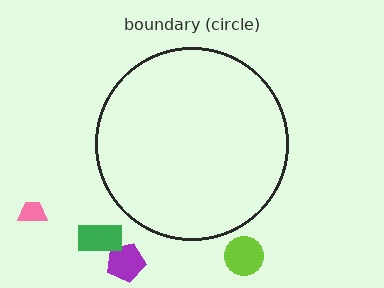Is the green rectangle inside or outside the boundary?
Outside.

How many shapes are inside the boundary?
0 inside, 4 outside.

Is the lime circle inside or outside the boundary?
Outside.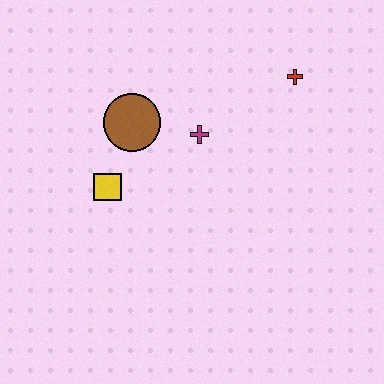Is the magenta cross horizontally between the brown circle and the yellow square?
No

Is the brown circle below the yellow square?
No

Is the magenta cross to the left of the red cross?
Yes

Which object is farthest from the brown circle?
The red cross is farthest from the brown circle.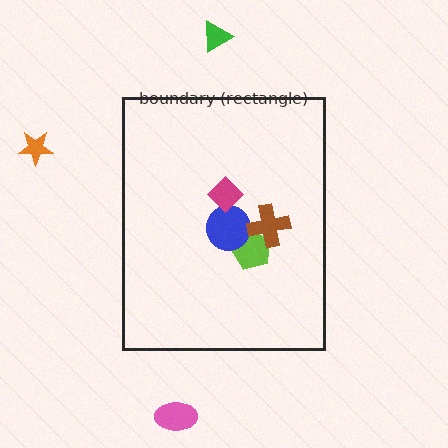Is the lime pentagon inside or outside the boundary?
Inside.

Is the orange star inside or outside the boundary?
Outside.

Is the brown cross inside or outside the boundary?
Inside.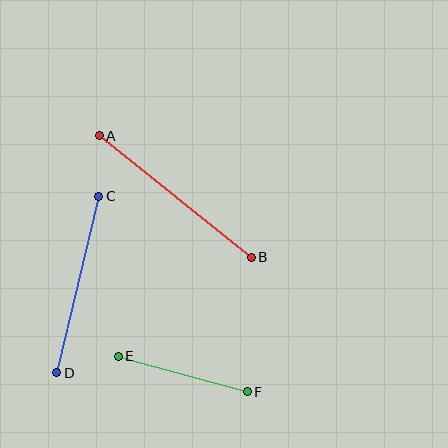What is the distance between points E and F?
The distance is approximately 134 pixels.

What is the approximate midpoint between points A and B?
The midpoint is at approximately (175, 196) pixels.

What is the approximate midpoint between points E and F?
The midpoint is at approximately (183, 374) pixels.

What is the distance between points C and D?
The distance is approximately 181 pixels.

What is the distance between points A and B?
The distance is approximately 194 pixels.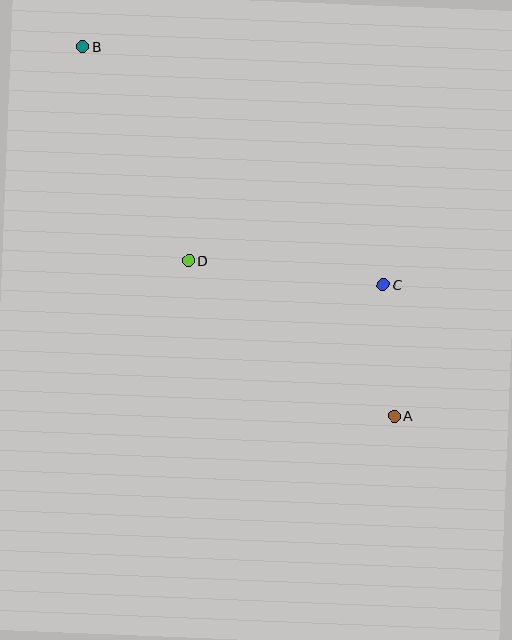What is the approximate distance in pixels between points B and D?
The distance between B and D is approximately 239 pixels.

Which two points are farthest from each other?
Points A and B are farthest from each other.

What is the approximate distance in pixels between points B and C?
The distance between B and C is approximately 383 pixels.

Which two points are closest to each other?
Points A and C are closest to each other.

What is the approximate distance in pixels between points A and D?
The distance between A and D is approximately 258 pixels.